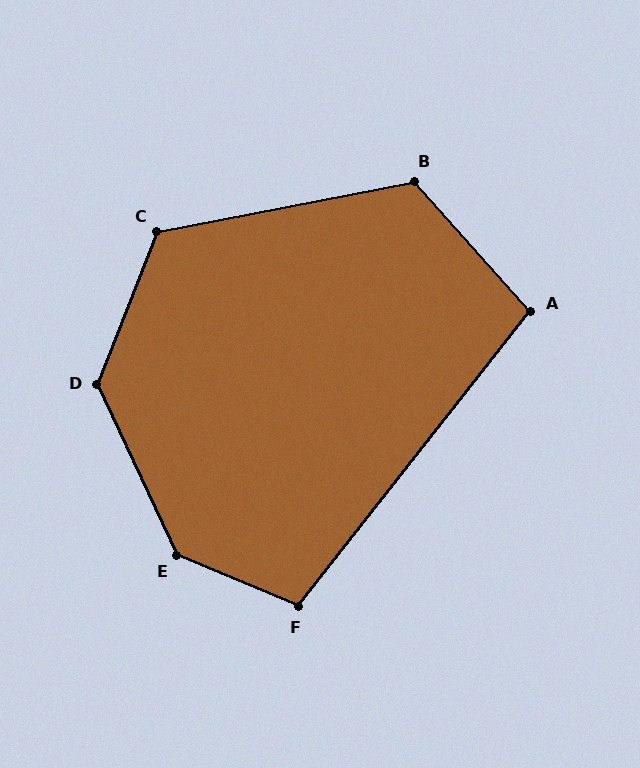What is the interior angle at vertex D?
Approximately 133 degrees (obtuse).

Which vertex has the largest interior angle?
E, at approximately 138 degrees.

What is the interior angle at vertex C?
Approximately 122 degrees (obtuse).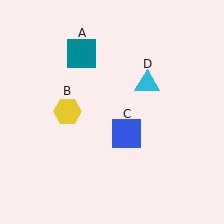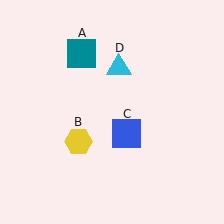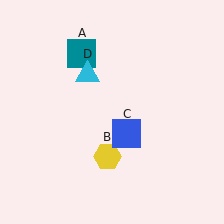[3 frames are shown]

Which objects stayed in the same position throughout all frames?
Teal square (object A) and blue square (object C) remained stationary.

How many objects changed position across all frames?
2 objects changed position: yellow hexagon (object B), cyan triangle (object D).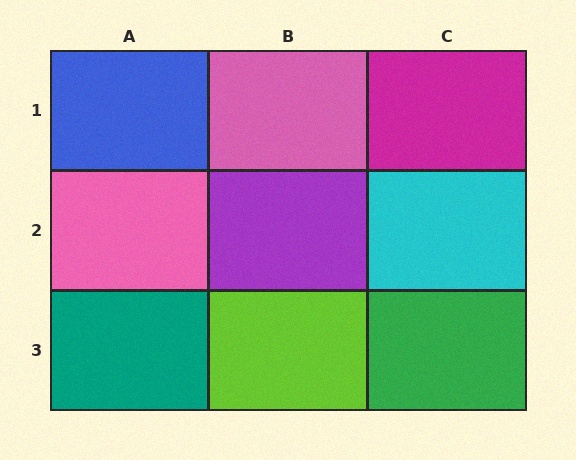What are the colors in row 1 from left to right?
Blue, pink, magenta.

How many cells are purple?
1 cell is purple.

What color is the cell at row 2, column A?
Pink.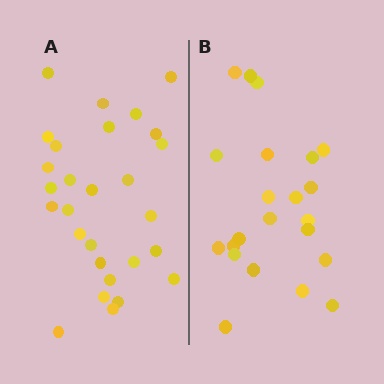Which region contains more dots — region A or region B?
Region A (the left region) has more dots.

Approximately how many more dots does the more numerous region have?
Region A has about 6 more dots than region B.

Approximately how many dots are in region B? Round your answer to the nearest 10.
About 20 dots. (The exact count is 22, which rounds to 20.)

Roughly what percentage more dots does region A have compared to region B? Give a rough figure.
About 25% more.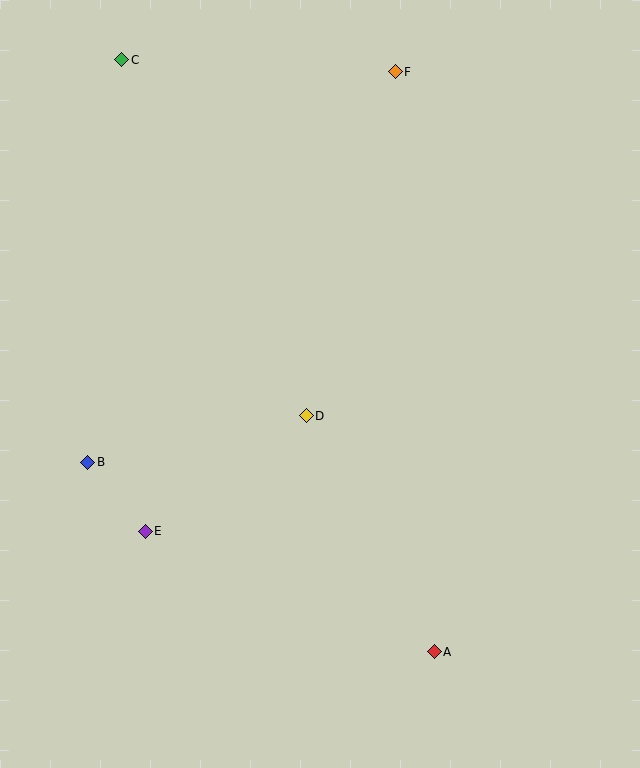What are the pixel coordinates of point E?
Point E is at (145, 531).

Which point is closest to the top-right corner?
Point F is closest to the top-right corner.